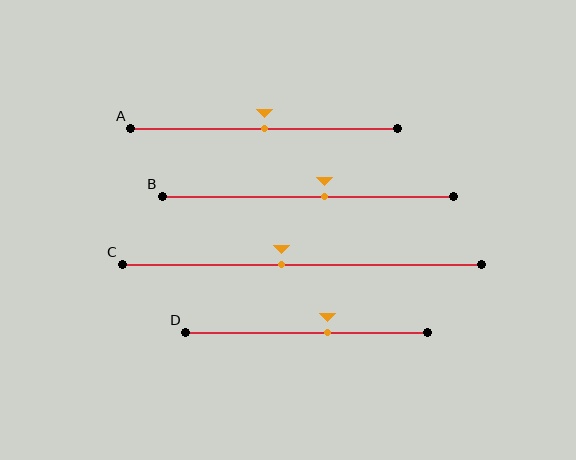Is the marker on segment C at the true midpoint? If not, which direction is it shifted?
No, the marker on segment C is shifted to the left by about 6% of the segment length.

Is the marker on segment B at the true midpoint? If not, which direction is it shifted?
No, the marker on segment B is shifted to the right by about 6% of the segment length.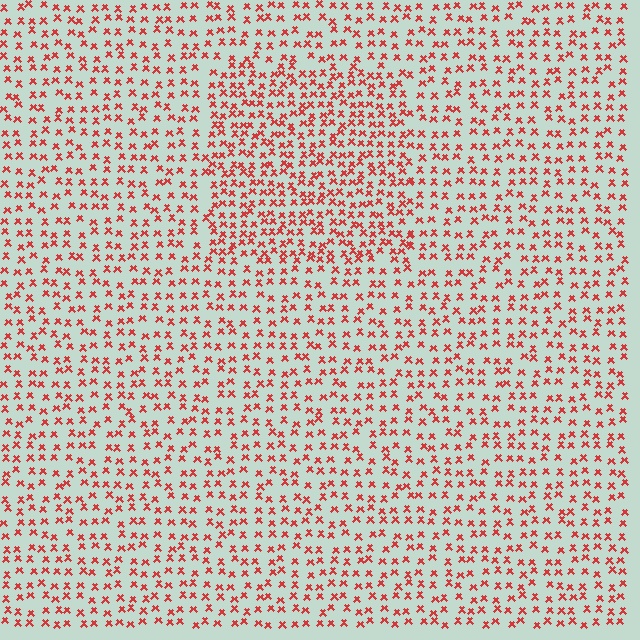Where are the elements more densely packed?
The elements are more densely packed inside the rectangle boundary.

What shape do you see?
I see a rectangle.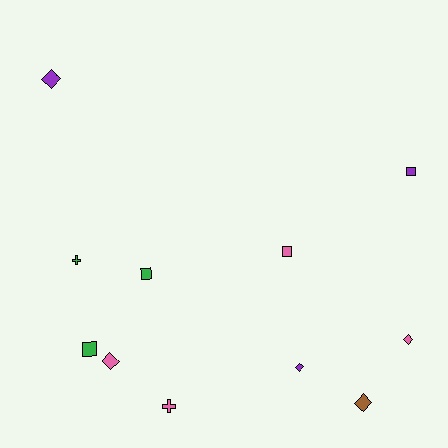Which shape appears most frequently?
Diamond, with 5 objects.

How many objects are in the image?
There are 11 objects.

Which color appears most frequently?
Pink, with 4 objects.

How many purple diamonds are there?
There are 2 purple diamonds.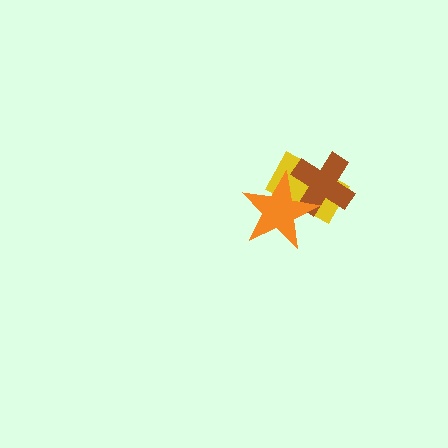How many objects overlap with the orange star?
2 objects overlap with the orange star.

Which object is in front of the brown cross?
The orange star is in front of the brown cross.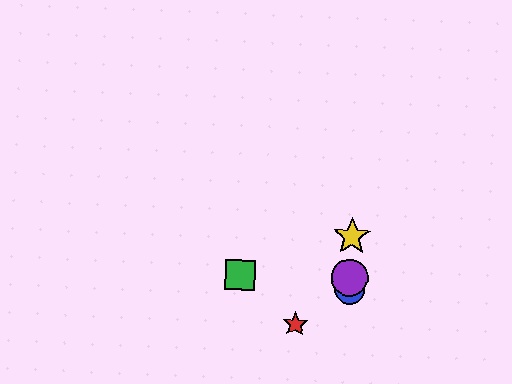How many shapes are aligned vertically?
3 shapes (the blue circle, the yellow star, the purple circle) are aligned vertically.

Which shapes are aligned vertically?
The blue circle, the yellow star, the purple circle are aligned vertically.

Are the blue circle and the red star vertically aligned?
No, the blue circle is at x≈349 and the red star is at x≈295.